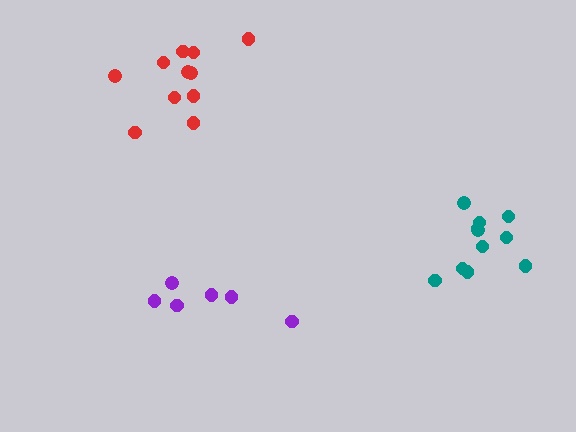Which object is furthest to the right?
The teal cluster is rightmost.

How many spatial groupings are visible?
There are 3 spatial groupings.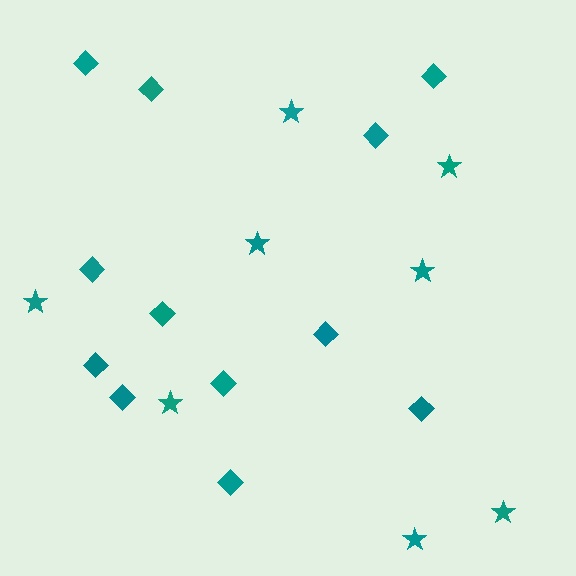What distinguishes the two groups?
There are 2 groups: one group of diamonds (12) and one group of stars (8).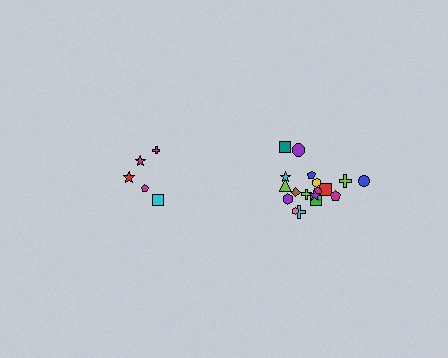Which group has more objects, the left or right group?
The right group.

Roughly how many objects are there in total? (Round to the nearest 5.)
Roughly 25 objects in total.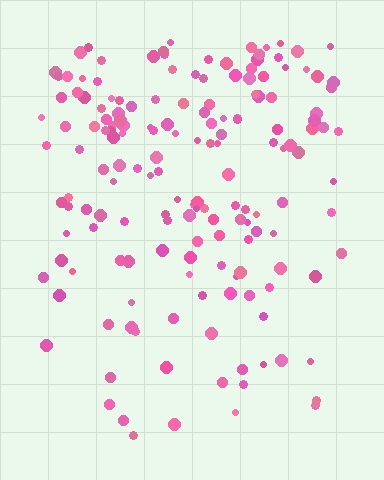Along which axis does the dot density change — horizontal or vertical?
Vertical.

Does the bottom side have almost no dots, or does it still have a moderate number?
Still a moderate number, just noticeably fewer than the top.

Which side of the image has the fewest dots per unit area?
The bottom.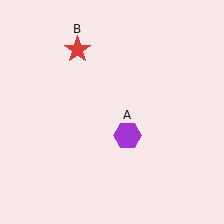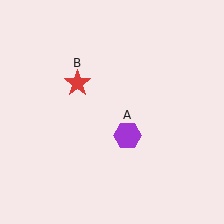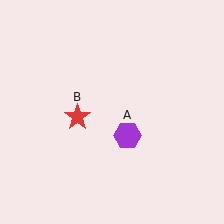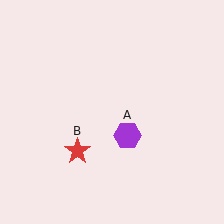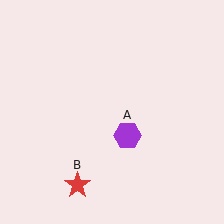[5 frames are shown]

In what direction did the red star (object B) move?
The red star (object B) moved down.